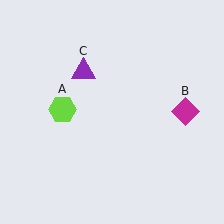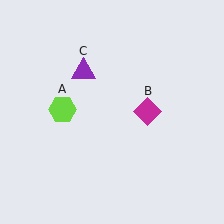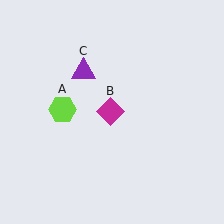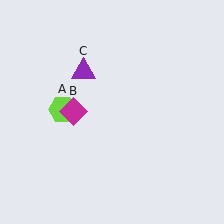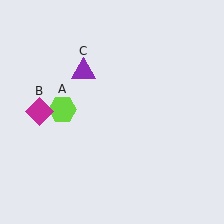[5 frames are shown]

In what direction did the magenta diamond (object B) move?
The magenta diamond (object B) moved left.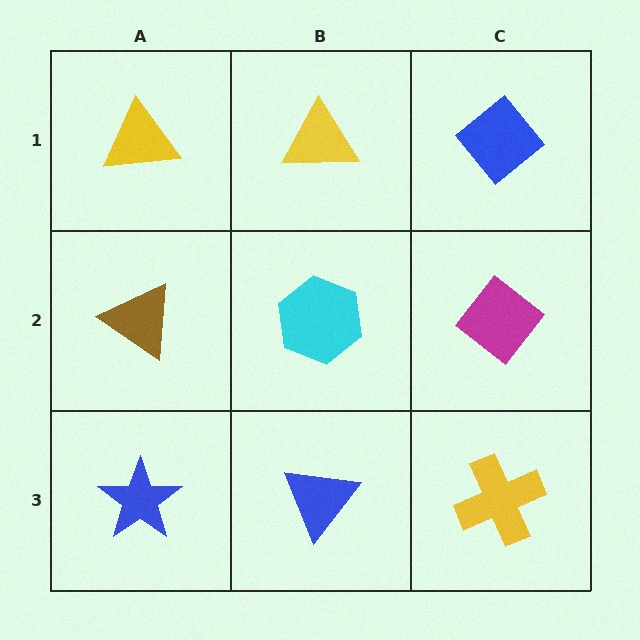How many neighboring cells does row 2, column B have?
4.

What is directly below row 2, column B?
A blue triangle.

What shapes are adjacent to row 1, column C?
A magenta diamond (row 2, column C), a yellow triangle (row 1, column B).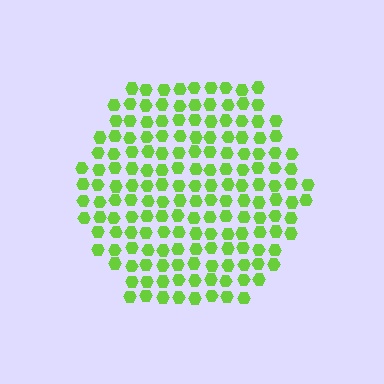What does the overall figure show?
The overall figure shows a hexagon.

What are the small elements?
The small elements are hexagons.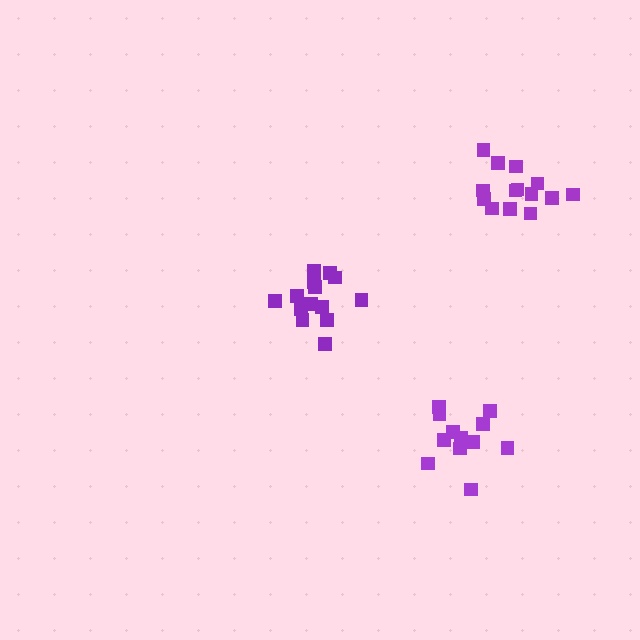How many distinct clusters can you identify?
There are 3 distinct clusters.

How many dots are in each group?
Group 1: 12 dots, Group 2: 14 dots, Group 3: 14 dots (40 total).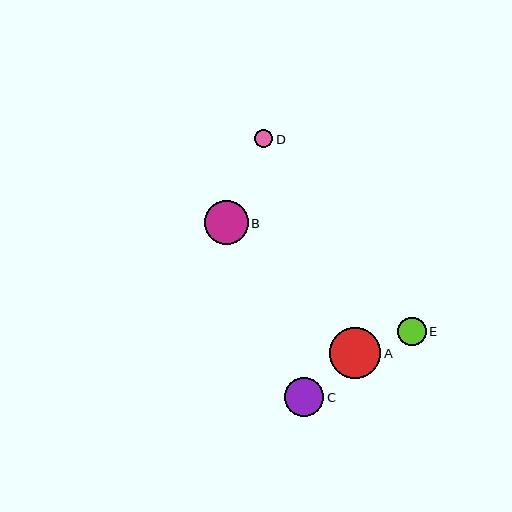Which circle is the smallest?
Circle D is the smallest with a size of approximately 18 pixels.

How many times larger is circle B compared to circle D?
Circle B is approximately 2.4 times the size of circle D.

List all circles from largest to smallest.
From largest to smallest: A, B, C, E, D.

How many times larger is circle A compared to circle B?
Circle A is approximately 1.2 times the size of circle B.